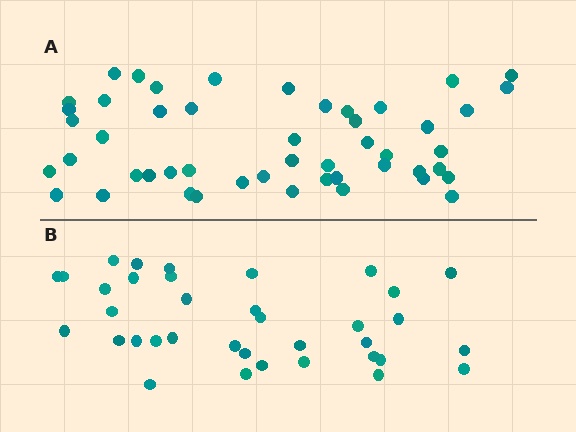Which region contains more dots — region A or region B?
Region A (the top region) has more dots.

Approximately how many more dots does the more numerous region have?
Region A has approximately 15 more dots than region B.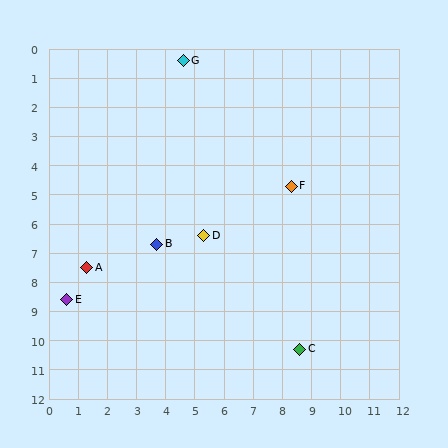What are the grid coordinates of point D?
Point D is at approximately (5.3, 6.4).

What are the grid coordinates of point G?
Point G is at approximately (4.6, 0.4).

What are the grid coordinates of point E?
Point E is at approximately (0.6, 8.6).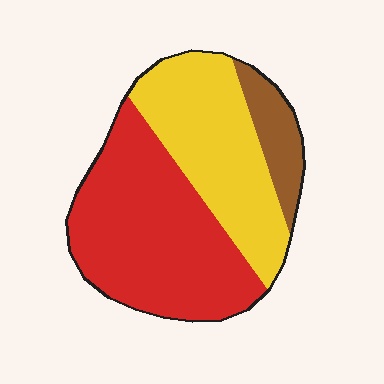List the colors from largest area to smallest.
From largest to smallest: red, yellow, brown.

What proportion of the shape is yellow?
Yellow covers around 35% of the shape.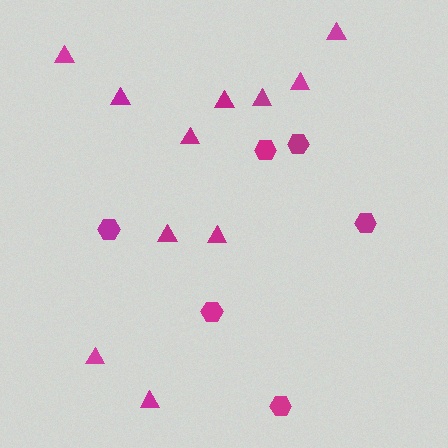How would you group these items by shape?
There are 2 groups: one group of triangles (11) and one group of hexagons (6).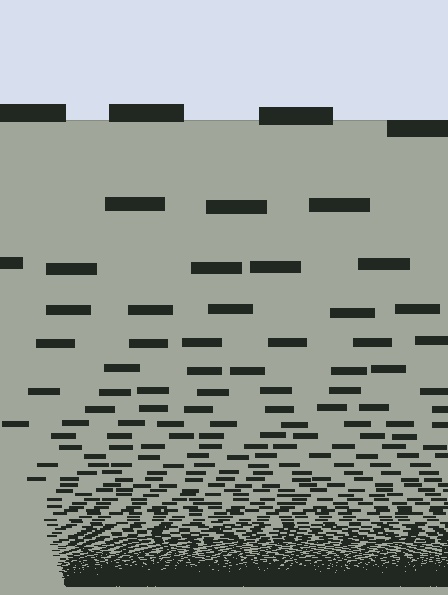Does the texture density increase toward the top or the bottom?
Density increases toward the bottom.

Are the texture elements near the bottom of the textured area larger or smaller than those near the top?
Smaller. The gradient is inverted — elements near the bottom are smaller and denser.